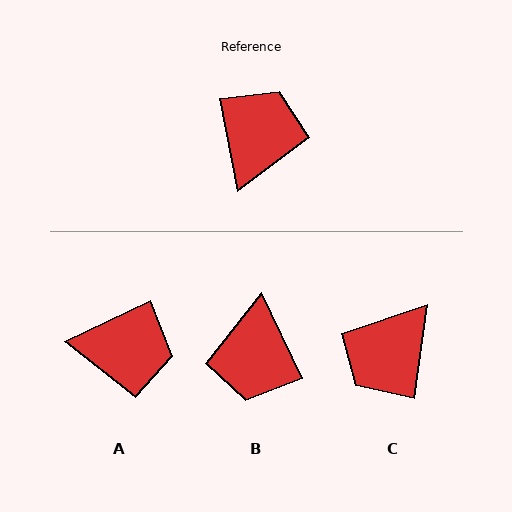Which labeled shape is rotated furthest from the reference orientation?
B, about 165 degrees away.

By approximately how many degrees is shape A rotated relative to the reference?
Approximately 75 degrees clockwise.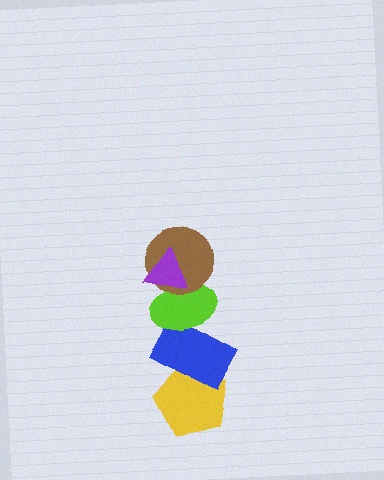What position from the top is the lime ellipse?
The lime ellipse is 3rd from the top.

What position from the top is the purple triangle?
The purple triangle is 1st from the top.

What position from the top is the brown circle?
The brown circle is 2nd from the top.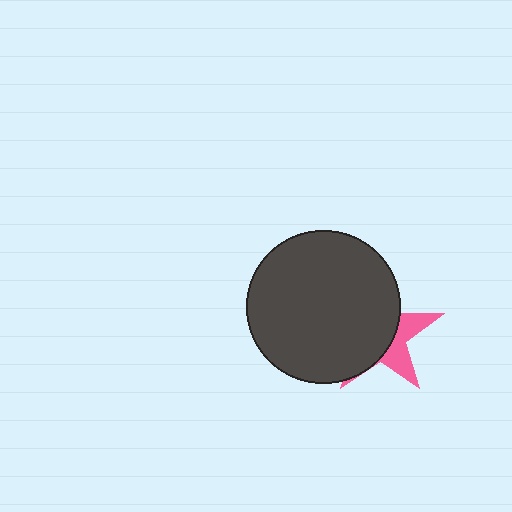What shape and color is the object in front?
The object in front is a dark gray circle.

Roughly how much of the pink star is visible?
A small part of it is visible (roughly 33%).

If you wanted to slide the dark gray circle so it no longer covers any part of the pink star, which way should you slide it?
Slide it left — that is the most direct way to separate the two shapes.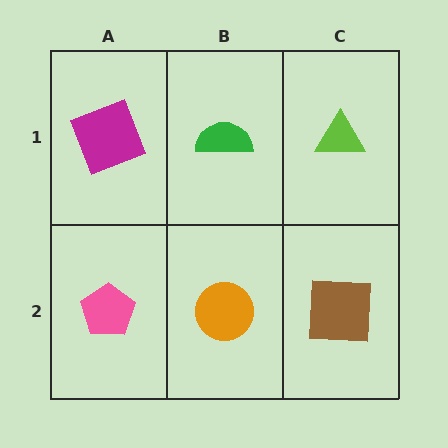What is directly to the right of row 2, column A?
An orange circle.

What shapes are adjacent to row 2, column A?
A magenta square (row 1, column A), an orange circle (row 2, column B).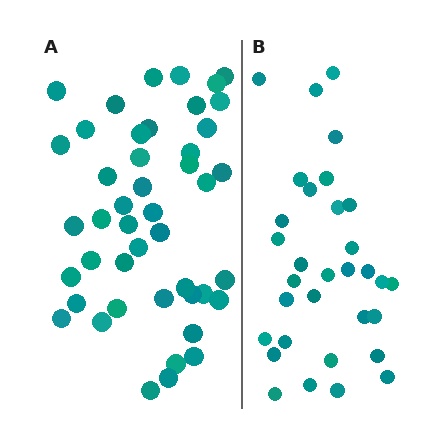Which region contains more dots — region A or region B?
Region A (the left region) has more dots.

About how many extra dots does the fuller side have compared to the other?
Region A has approximately 15 more dots than region B.